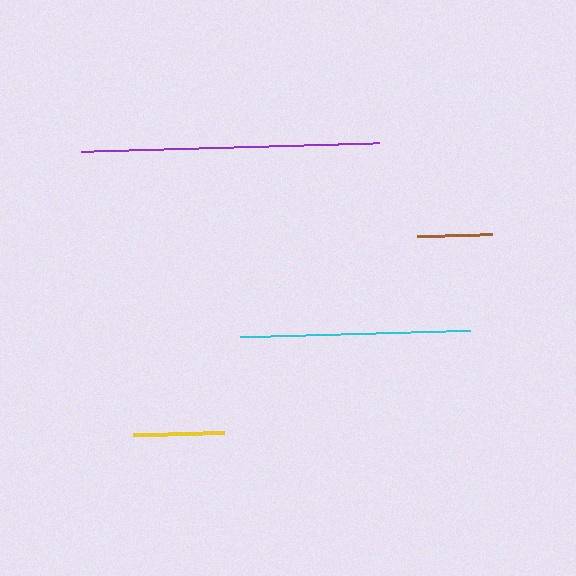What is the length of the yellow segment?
The yellow segment is approximately 91 pixels long.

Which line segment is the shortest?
The brown line is the shortest at approximately 76 pixels.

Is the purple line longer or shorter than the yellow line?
The purple line is longer than the yellow line.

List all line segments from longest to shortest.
From longest to shortest: purple, cyan, yellow, brown.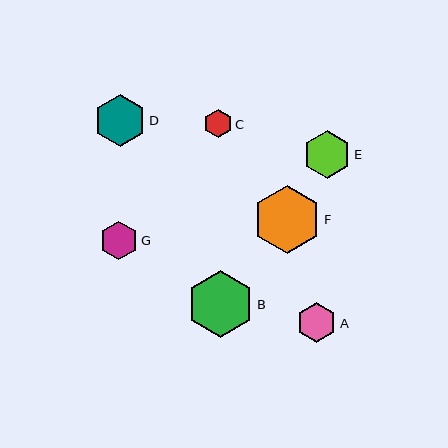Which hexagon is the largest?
Hexagon F is the largest with a size of approximately 69 pixels.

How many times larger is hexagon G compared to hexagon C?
Hexagon G is approximately 1.4 times the size of hexagon C.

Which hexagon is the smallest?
Hexagon C is the smallest with a size of approximately 28 pixels.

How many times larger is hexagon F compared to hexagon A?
Hexagon F is approximately 1.7 times the size of hexagon A.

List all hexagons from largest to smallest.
From largest to smallest: F, B, D, E, A, G, C.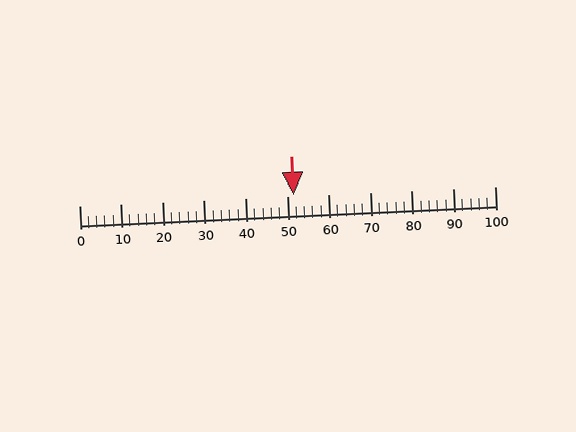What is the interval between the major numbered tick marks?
The major tick marks are spaced 10 units apart.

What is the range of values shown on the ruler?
The ruler shows values from 0 to 100.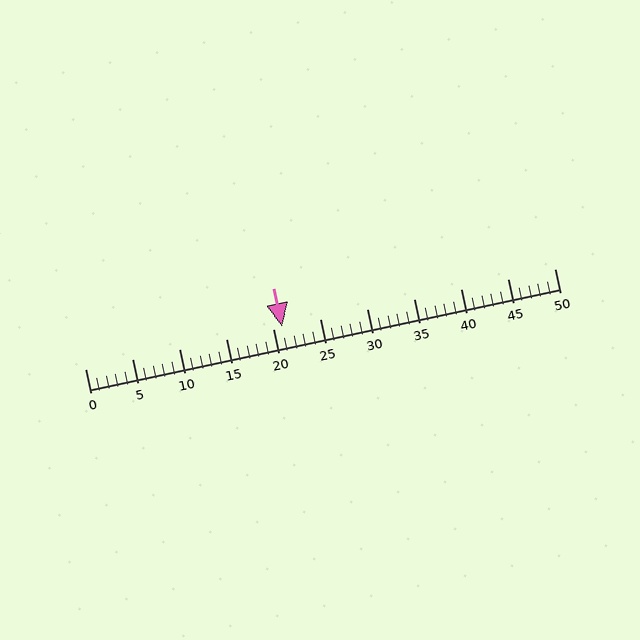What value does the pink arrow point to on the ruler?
The pink arrow points to approximately 21.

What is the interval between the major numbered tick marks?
The major tick marks are spaced 5 units apart.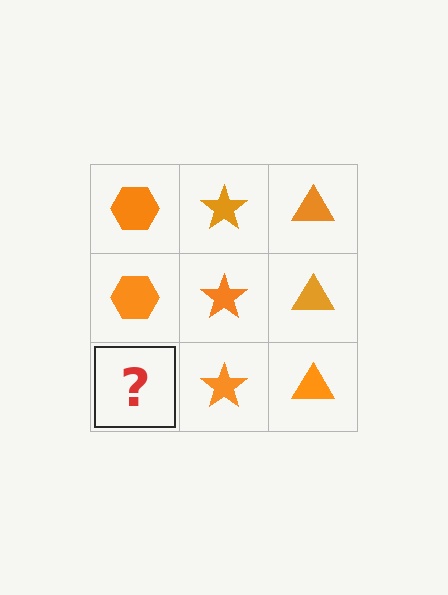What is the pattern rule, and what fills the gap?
The rule is that each column has a consistent shape. The gap should be filled with an orange hexagon.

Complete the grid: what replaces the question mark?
The question mark should be replaced with an orange hexagon.